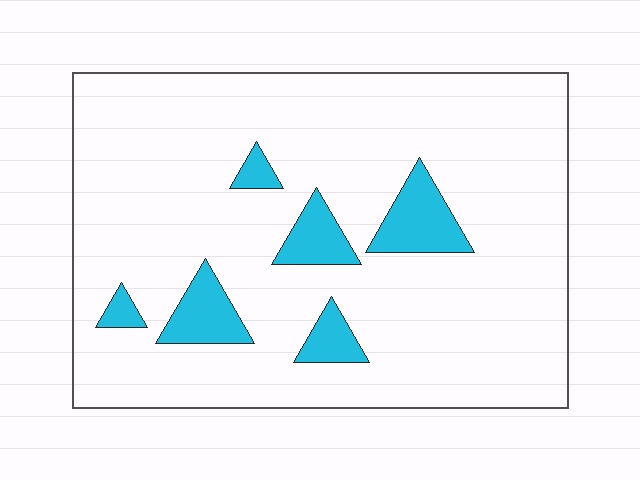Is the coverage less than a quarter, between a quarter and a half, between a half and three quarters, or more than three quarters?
Less than a quarter.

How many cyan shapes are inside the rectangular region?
6.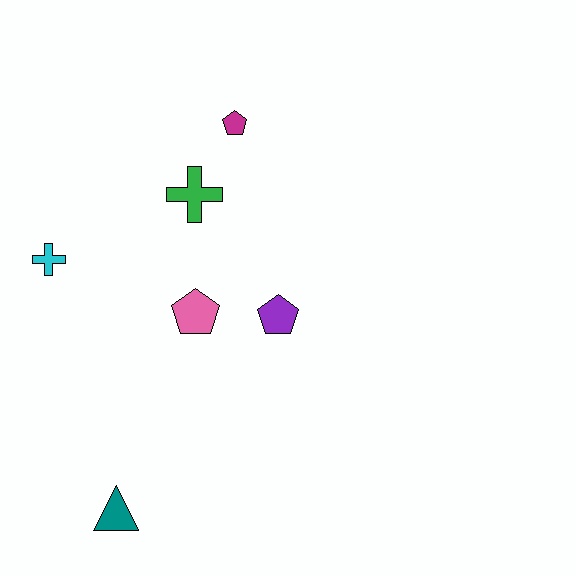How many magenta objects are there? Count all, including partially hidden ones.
There is 1 magenta object.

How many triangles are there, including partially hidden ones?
There is 1 triangle.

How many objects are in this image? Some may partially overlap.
There are 6 objects.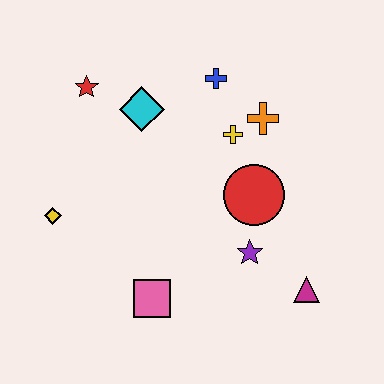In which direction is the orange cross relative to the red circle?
The orange cross is above the red circle.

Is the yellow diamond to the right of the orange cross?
No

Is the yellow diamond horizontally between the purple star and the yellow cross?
No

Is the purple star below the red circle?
Yes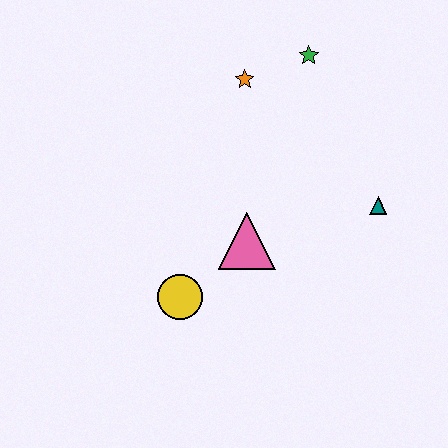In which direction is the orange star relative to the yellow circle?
The orange star is above the yellow circle.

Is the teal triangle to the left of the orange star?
No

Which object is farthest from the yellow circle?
The green star is farthest from the yellow circle.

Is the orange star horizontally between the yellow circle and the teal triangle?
Yes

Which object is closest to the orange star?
The green star is closest to the orange star.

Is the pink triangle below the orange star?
Yes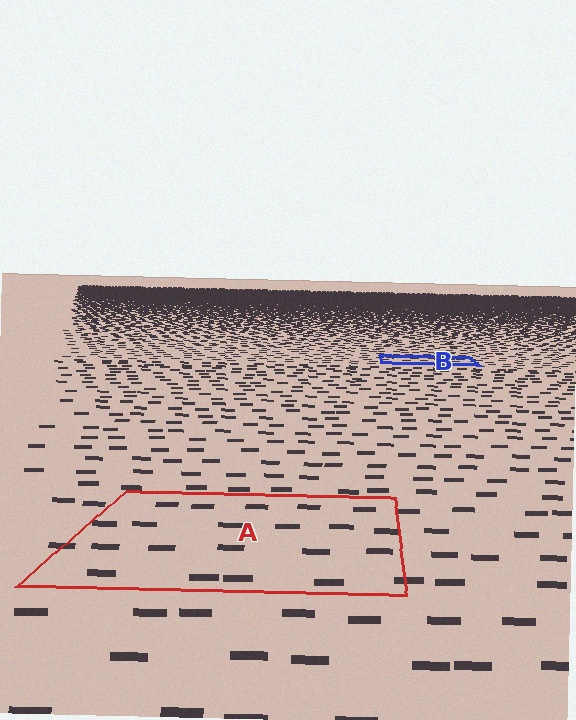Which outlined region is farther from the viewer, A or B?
Region B is farther from the viewer — the texture elements inside it appear smaller and more densely packed.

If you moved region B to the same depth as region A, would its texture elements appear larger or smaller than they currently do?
They would appear larger. At a closer depth, the same texture elements are projected at a bigger on-screen size.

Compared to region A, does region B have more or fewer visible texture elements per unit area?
Region B has more texture elements per unit area — they are packed more densely because it is farther away.